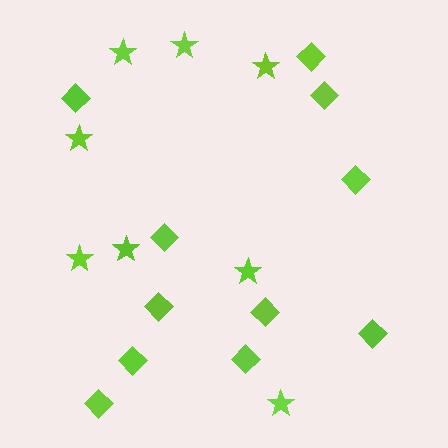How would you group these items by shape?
There are 2 groups: one group of diamonds (11) and one group of stars (8).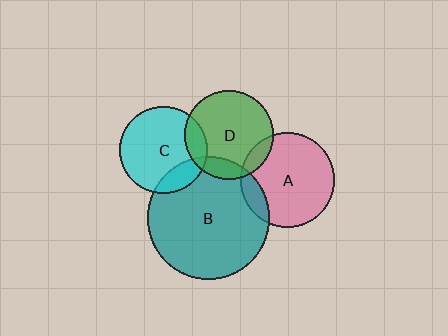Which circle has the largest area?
Circle B (teal).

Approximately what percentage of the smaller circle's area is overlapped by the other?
Approximately 15%.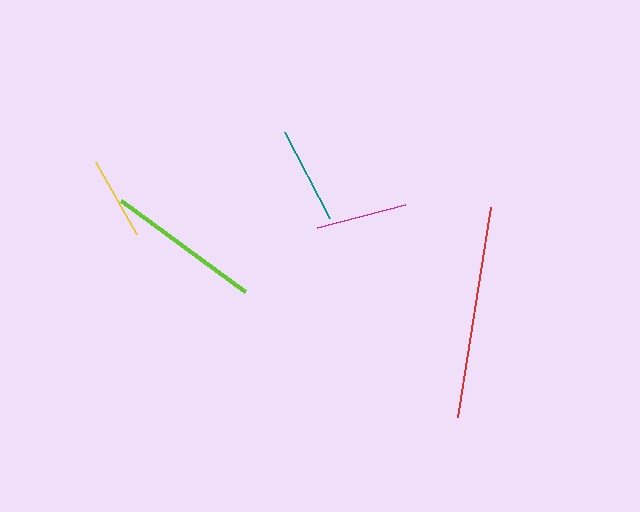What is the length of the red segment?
The red segment is approximately 213 pixels long.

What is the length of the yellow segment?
The yellow segment is approximately 83 pixels long.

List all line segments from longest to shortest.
From longest to shortest: red, lime, teal, magenta, yellow.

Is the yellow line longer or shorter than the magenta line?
The magenta line is longer than the yellow line.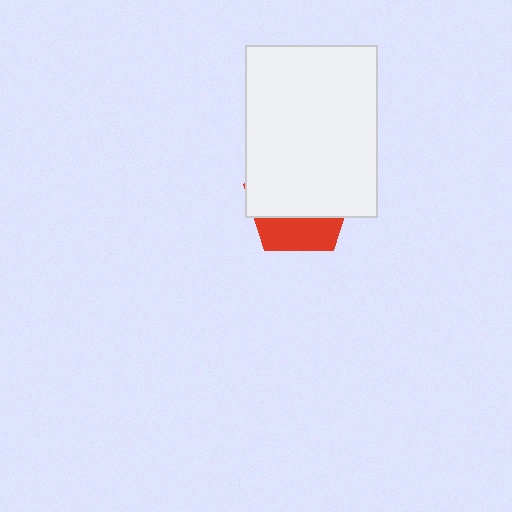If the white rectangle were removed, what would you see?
You would see the complete red pentagon.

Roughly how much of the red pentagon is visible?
A small part of it is visible (roughly 33%).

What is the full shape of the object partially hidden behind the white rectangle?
The partially hidden object is a red pentagon.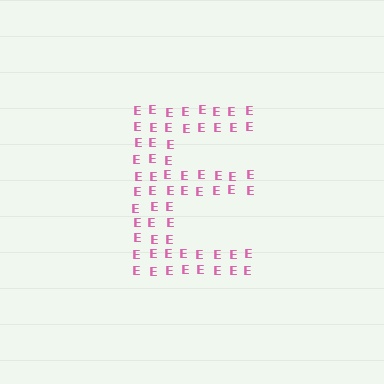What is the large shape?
The large shape is the letter E.